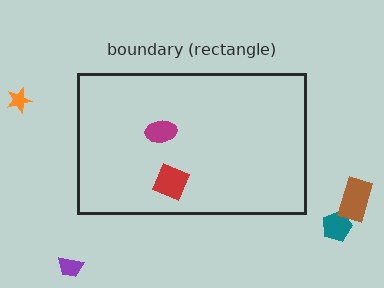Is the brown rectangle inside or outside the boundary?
Outside.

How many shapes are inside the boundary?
2 inside, 4 outside.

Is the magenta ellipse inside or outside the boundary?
Inside.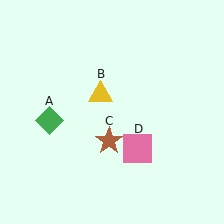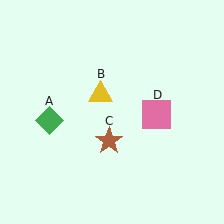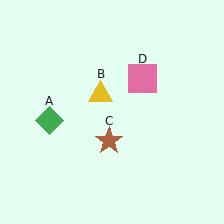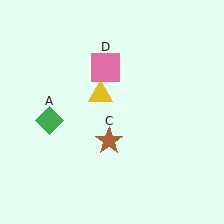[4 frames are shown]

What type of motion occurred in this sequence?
The pink square (object D) rotated counterclockwise around the center of the scene.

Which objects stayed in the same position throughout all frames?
Green diamond (object A) and yellow triangle (object B) and brown star (object C) remained stationary.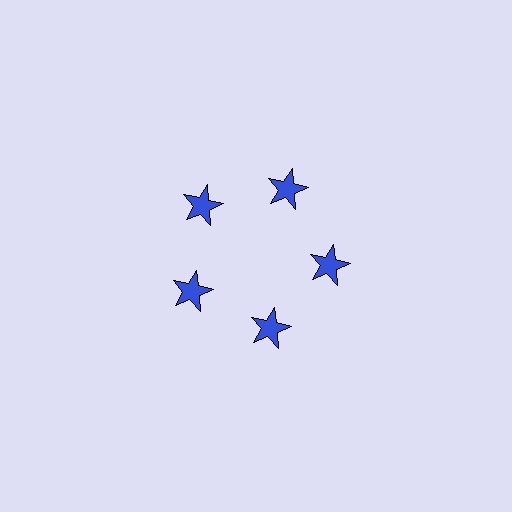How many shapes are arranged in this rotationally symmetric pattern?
There are 5 shapes, arranged in 5 groups of 1.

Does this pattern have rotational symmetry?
Yes, this pattern has 5-fold rotational symmetry. It looks the same after rotating 72 degrees around the center.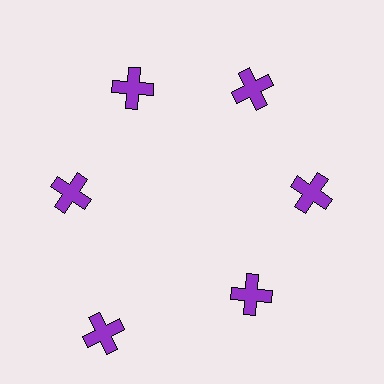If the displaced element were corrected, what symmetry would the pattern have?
It would have 6-fold rotational symmetry — the pattern would map onto itself every 60 degrees.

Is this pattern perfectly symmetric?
No. The 6 purple crosses are arranged in a ring, but one element near the 7 o'clock position is pushed outward from the center, breaking the 6-fold rotational symmetry.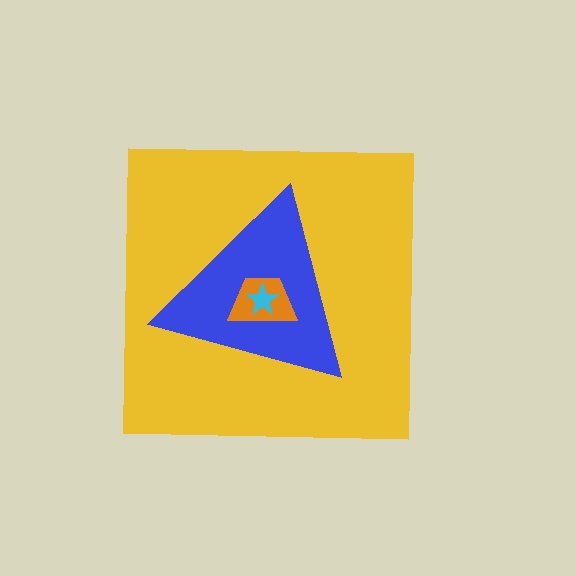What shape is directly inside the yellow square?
The blue triangle.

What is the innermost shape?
The cyan star.